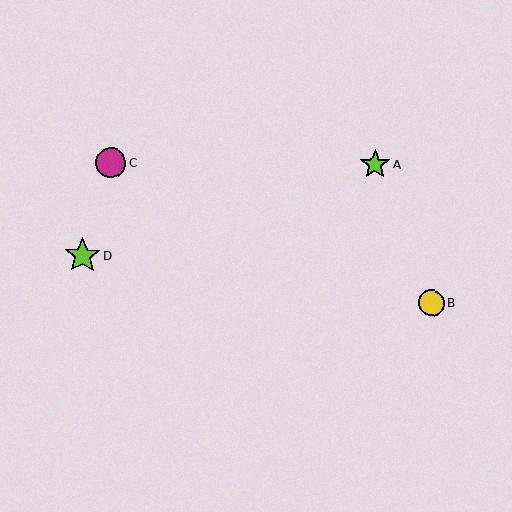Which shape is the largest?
The lime star (labeled D) is the largest.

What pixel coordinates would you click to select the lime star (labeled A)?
Click at (375, 164) to select the lime star A.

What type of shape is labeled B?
Shape B is a yellow circle.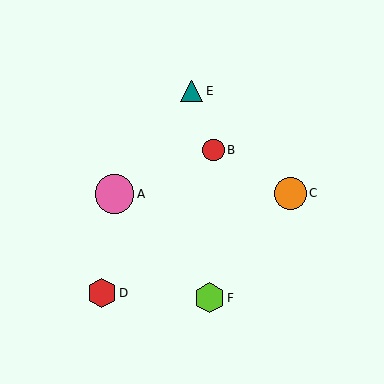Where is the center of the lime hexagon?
The center of the lime hexagon is at (209, 298).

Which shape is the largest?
The pink circle (labeled A) is the largest.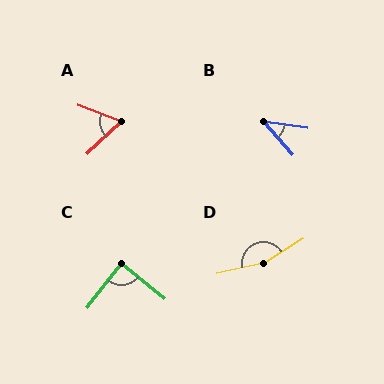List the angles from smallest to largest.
B (41°), A (64°), C (88°), D (161°).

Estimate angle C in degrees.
Approximately 88 degrees.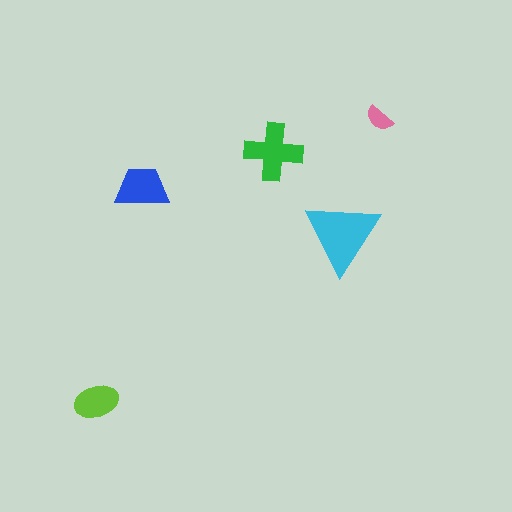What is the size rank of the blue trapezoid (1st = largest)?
3rd.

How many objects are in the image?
There are 5 objects in the image.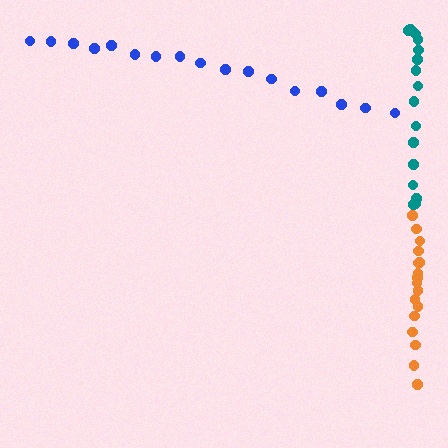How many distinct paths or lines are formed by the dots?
There are 3 distinct paths.